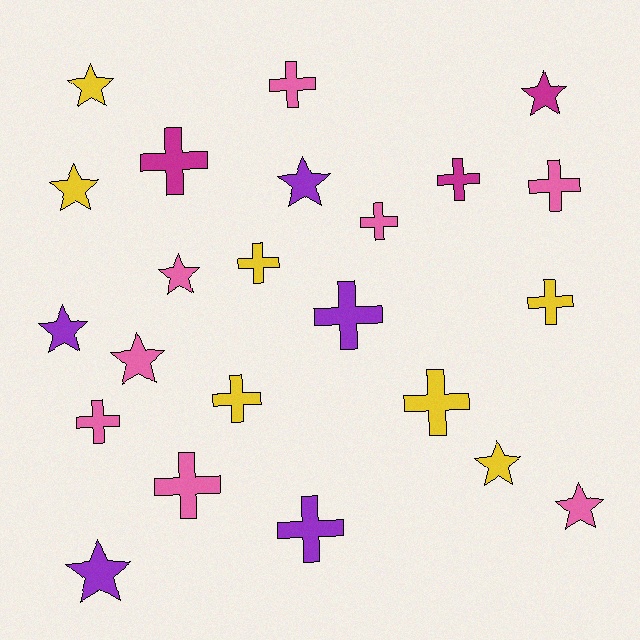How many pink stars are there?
There are 3 pink stars.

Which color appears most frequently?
Pink, with 8 objects.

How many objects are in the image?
There are 23 objects.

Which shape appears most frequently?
Cross, with 13 objects.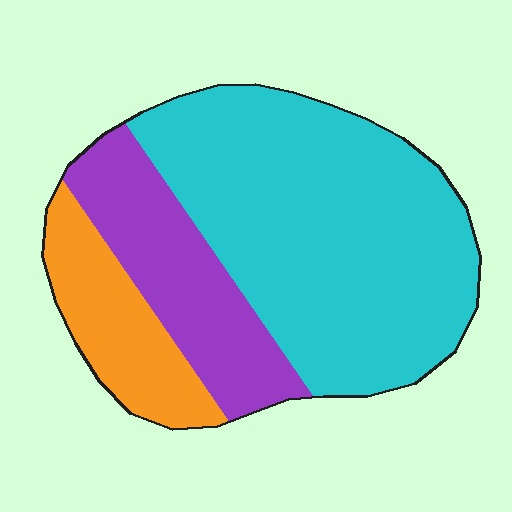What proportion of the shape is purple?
Purple covers around 25% of the shape.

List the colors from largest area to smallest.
From largest to smallest: cyan, purple, orange.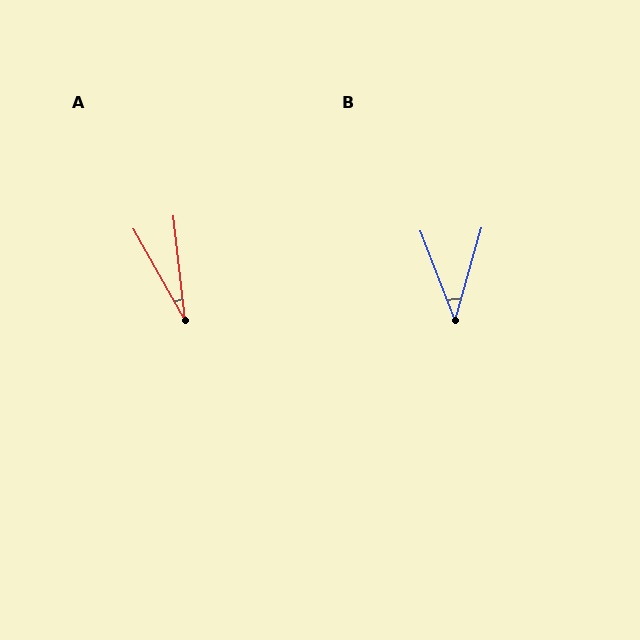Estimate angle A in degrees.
Approximately 23 degrees.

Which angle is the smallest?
A, at approximately 23 degrees.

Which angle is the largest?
B, at approximately 37 degrees.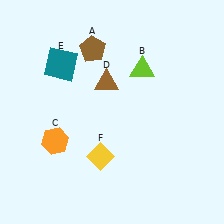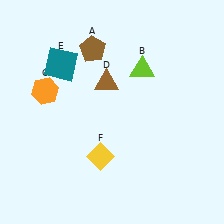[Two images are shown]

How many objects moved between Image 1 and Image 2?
1 object moved between the two images.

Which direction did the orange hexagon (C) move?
The orange hexagon (C) moved up.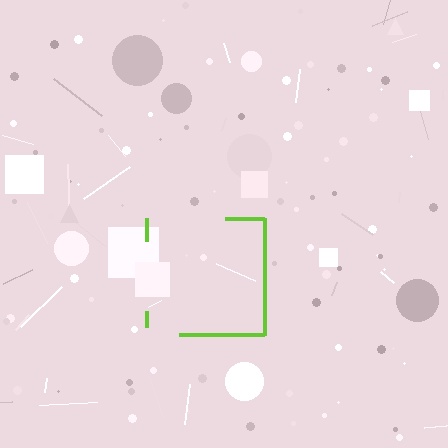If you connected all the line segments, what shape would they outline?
They would outline a square.